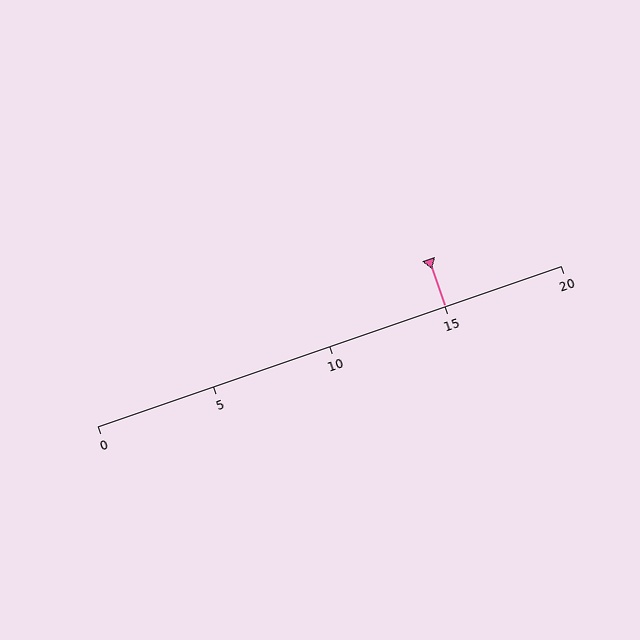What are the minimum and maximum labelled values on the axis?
The axis runs from 0 to 20.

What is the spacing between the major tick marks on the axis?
The major ticks are spaced 5 apart.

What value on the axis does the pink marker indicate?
The marker indicates approximately 15.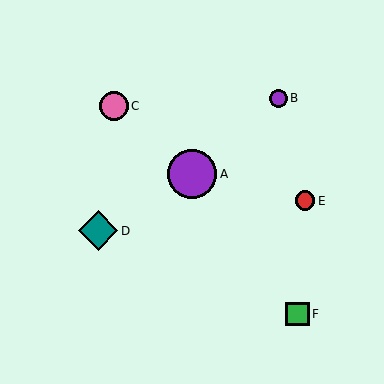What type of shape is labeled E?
Shape E is a red circle.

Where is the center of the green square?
The center of the green square is at (297, 314).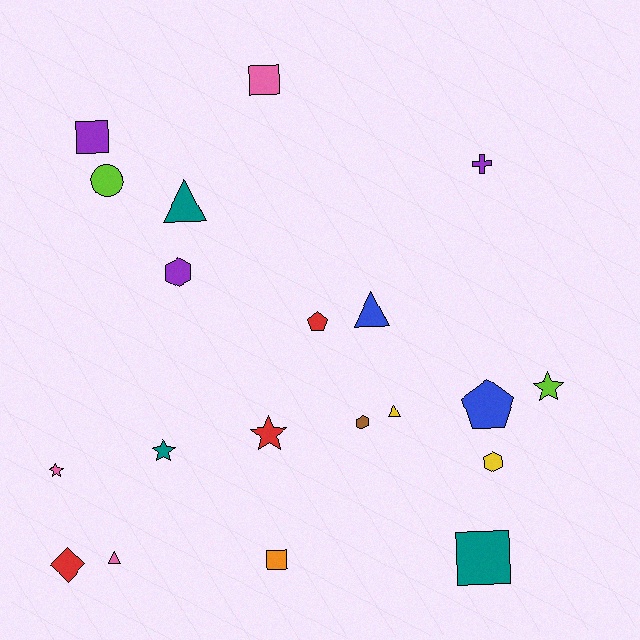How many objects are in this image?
There are 20 objects.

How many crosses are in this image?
There is 1 cross.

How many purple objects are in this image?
There are 3 purple objects.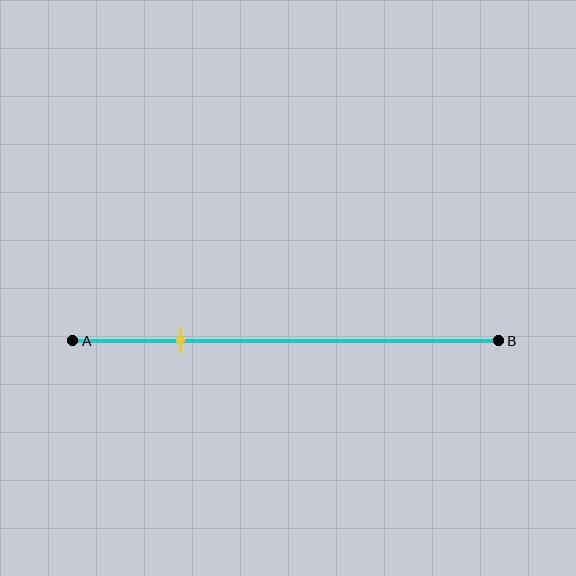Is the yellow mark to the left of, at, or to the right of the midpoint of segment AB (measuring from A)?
The yellow mark is to the left of the midpoint of segment AB.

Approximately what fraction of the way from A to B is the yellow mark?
The yellow mark is approximately 25% of the way from A to B.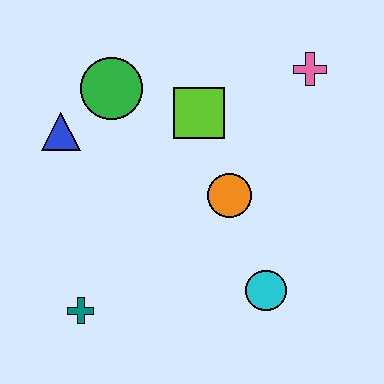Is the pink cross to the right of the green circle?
Yes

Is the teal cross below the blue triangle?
Yes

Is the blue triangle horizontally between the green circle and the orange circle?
No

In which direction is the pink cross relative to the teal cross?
The pink cross is above the teal cross.